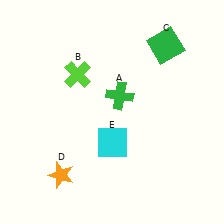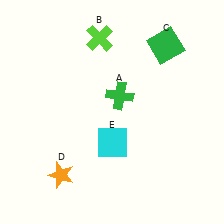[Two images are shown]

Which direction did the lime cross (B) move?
The lime cross (B) moved up.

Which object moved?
The lime cross (B) moved up.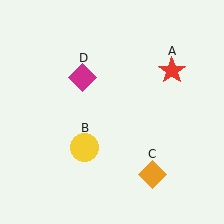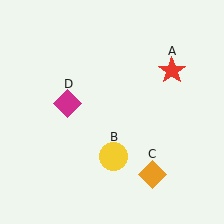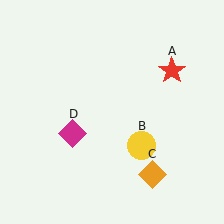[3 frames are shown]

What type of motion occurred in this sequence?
The yellow circle (object B), magenta diamond (object D) rotated counterclockwise around the center of the scene.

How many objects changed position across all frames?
2 objects changed position: yellow circle (object B), magenta diamond (object D).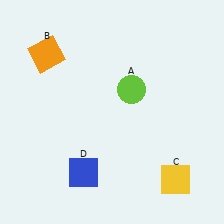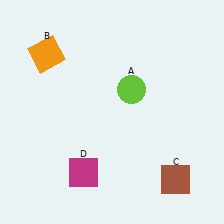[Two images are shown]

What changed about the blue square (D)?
In Image 1, D is blue. In Image 2, it changed to magenta.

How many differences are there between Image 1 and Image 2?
There are 2 differences between the two images.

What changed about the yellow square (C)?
In Image 1, C is yellow. In Image 2, it changed to brown.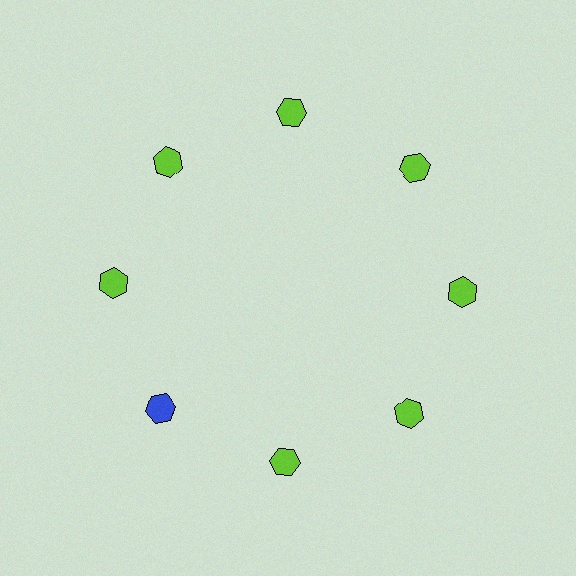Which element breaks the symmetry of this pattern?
The blue hexagon at roughly the 8 o'clock position breaks the symmetry. All other shapes are lime hexagons.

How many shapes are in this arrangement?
There are 8 shapes arranged in a ring pattern.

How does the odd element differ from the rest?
It has a different color: blue instead of lime.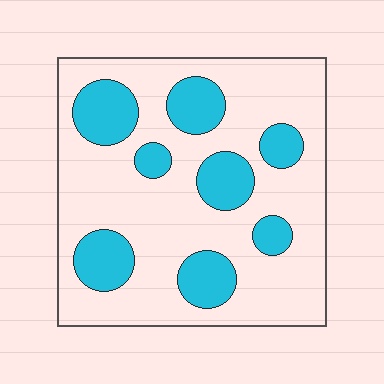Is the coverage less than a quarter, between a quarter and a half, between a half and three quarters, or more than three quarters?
Between a quarter and a half.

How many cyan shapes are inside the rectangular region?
8.